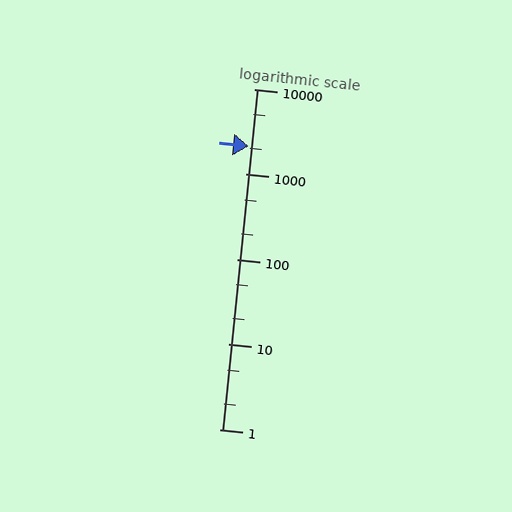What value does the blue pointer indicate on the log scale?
The pointer indicates approximately 2100.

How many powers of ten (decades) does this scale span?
The scale spans 4 decades, from 1 to 10000.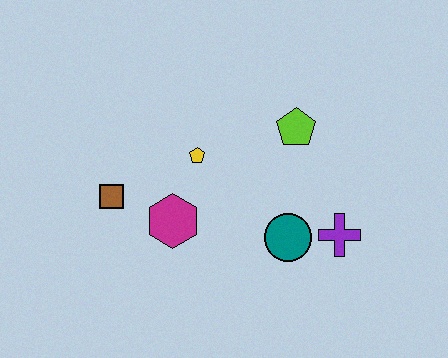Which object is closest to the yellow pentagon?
The magenta hexagon is closest to the yellow pentagon.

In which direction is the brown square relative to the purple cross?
The brown square is to the left of the purple cross.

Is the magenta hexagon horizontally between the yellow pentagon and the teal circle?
No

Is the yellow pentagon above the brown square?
Yes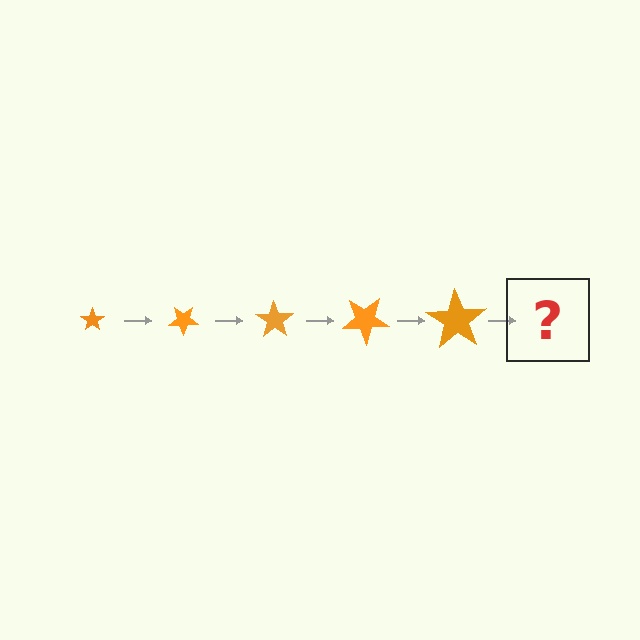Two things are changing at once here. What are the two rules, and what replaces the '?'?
The two rules are that the star grows larger each step and it rotates 35 degrees each step. The '?' should be a star, larger than the previous one and rotated 175 degrees from the start.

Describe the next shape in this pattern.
It should be a star, larger than the previous one and rotated 175 degrees from the start.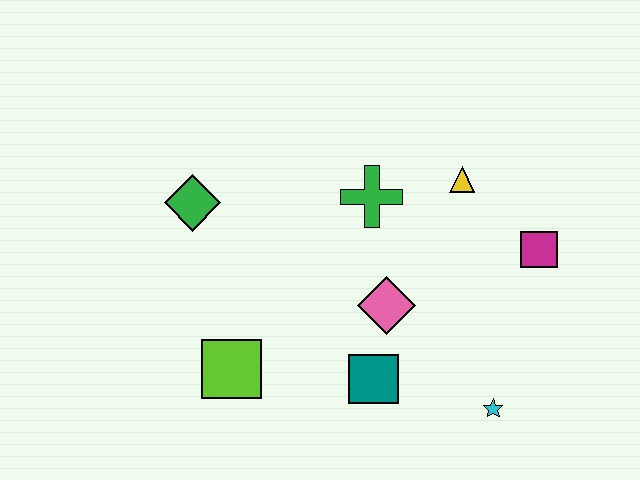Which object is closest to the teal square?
The pink diamond is closest to the teal square.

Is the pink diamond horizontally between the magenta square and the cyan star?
No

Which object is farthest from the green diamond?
The cyan star is farthest from the green diamond.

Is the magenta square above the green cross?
No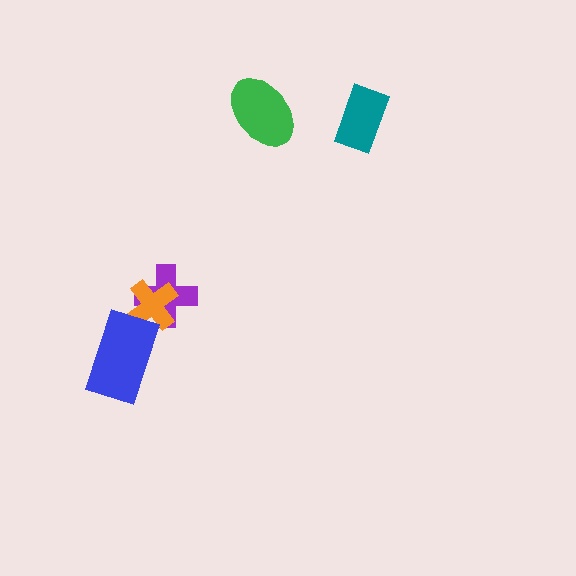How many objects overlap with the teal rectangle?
0 objects overlap with the teal rectangle.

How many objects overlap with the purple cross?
1 object overlaps with the purple cross.